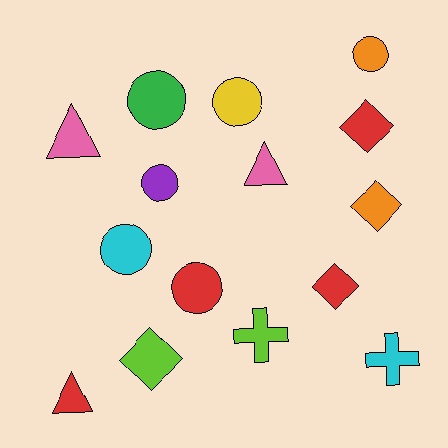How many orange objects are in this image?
There are 2 orange objects.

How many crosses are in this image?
There are 2 crosses.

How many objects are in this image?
There are 15 objects.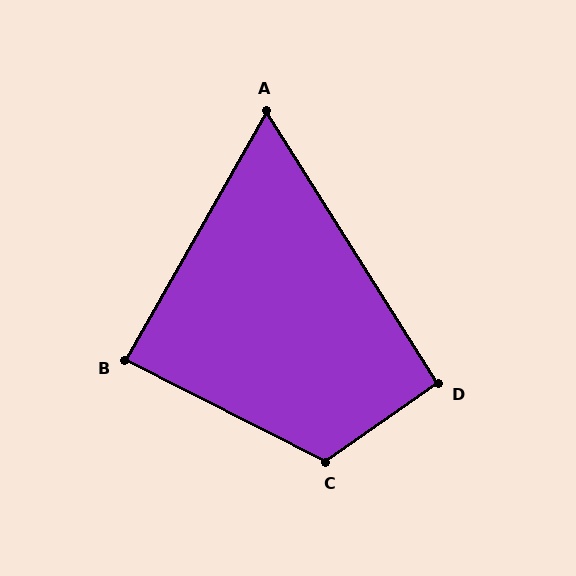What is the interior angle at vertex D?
Approximately 93 degrees (approximately right).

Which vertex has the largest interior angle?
C, at approximately 118 degrees.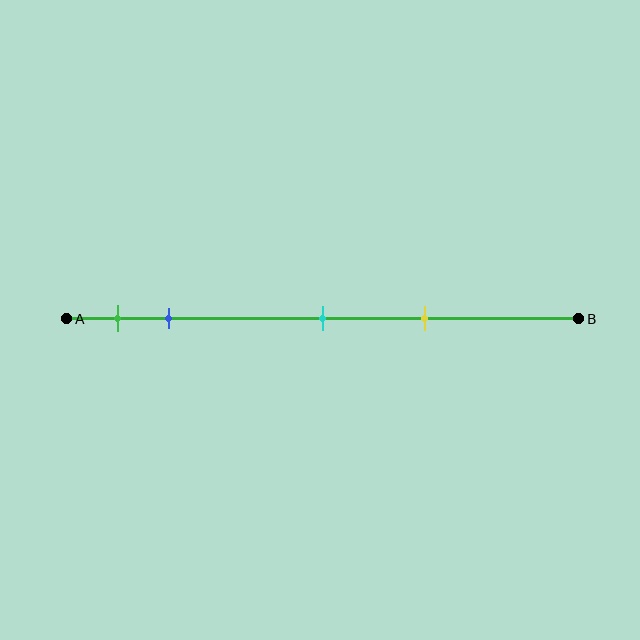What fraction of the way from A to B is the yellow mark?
The yellow mark is approximately 70% (0.7) of the way from A to B.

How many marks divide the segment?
There are 4 marks dividing the segment.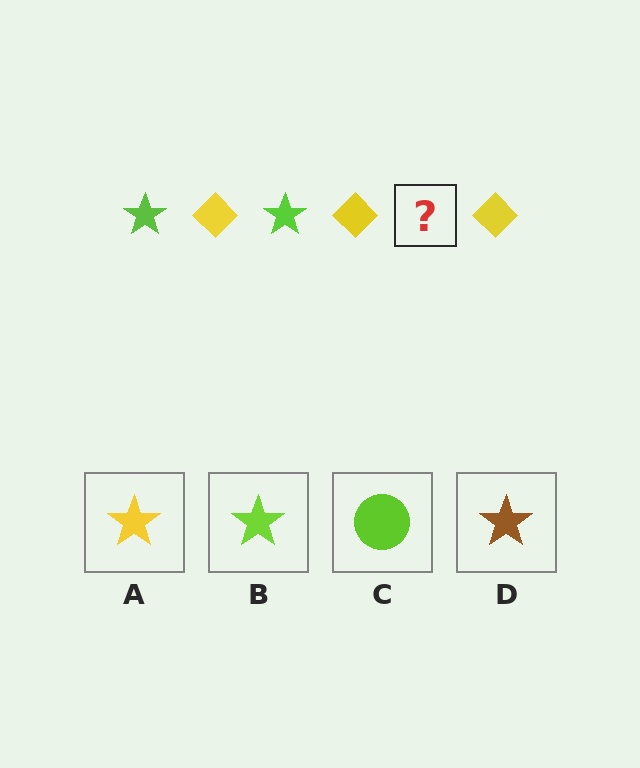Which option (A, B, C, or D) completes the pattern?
B.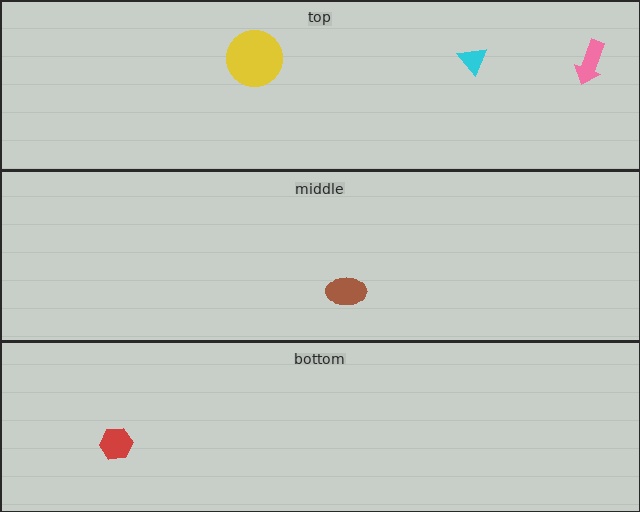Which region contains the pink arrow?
The top region.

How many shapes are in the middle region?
1.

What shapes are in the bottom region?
The red hexagon.